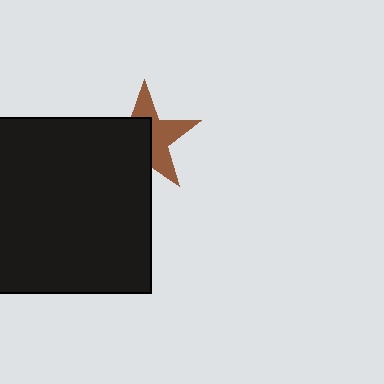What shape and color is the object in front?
The object in front is a black square.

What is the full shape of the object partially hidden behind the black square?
The partially hidden object is a brown star.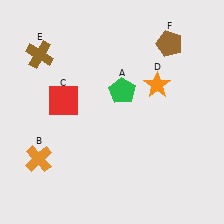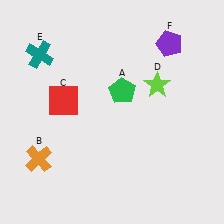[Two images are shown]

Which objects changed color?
D changed from orange to lime. E changed from brown to teal. F changed from brown to purple.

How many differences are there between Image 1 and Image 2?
There are 3 differences between the two images.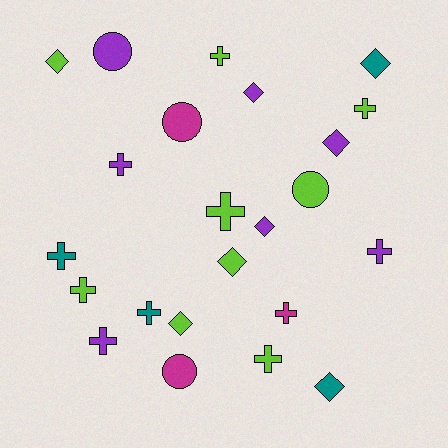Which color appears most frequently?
Lime, with 9 objects.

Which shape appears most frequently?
Cross, with 11 objects.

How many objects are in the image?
There are 23 objects.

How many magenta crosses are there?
There is 1 magenta cross.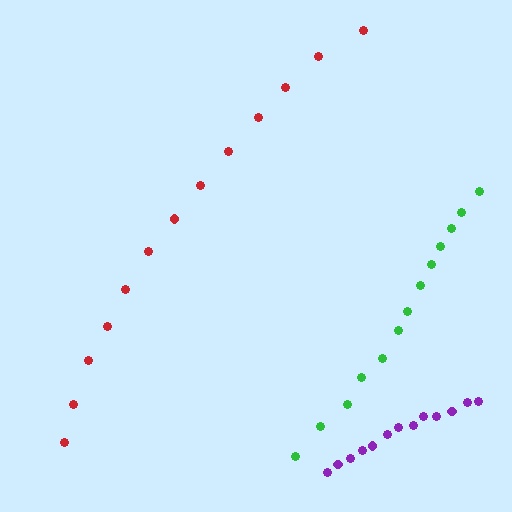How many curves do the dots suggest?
There are 3 distinct paths.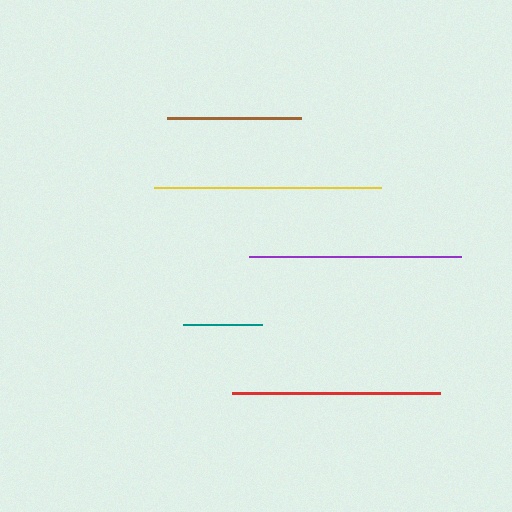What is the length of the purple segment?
The purple segment is approximately 212 pixels long.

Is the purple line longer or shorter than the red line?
The purple line is longer than the red line.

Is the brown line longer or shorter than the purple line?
The purple line is longer than the brown line.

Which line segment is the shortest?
The teal line is the shortest at approximately 79 pixels.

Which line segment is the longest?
The yellow line is the longest at approximately 227 pixels.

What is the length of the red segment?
The red segment is approximately 209 pixels long.